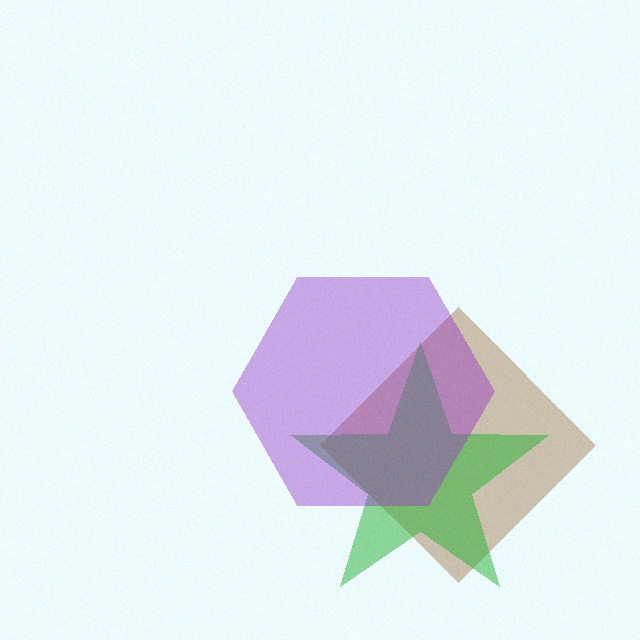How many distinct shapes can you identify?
There are 3 distinct shapes: a brown diamond, a green star, a purple hexagon.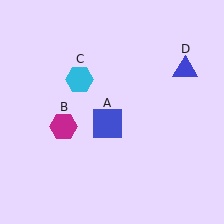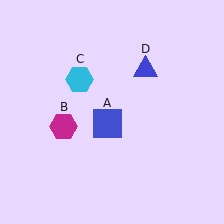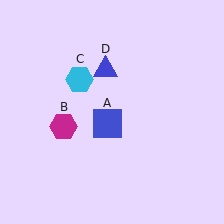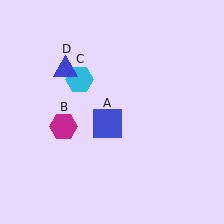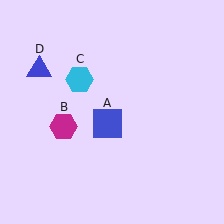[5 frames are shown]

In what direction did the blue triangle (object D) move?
The blue triangle (object D) moved left.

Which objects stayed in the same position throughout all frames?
Blue square (object A) and magenta hexagon (object B) and cyan hexagon (object C) remained stationary.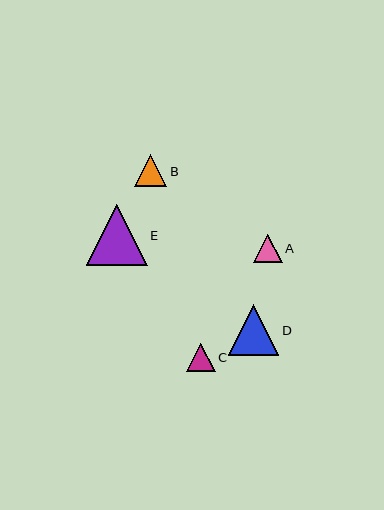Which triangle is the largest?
Triangle E is the largest with a size of approximately 61 pixels.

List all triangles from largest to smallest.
From largest to smallest: E, D, B, C, A.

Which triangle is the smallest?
Triangle A is the smallest with a size of approximately 28 pixels.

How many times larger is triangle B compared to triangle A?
Triangle B is approximately 1.1 times the size of triangle A.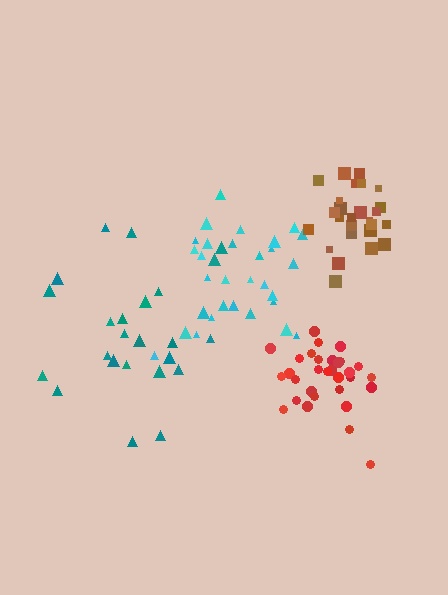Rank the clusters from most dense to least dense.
red, brown, cyan, teal.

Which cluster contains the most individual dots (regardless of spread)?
Red (31).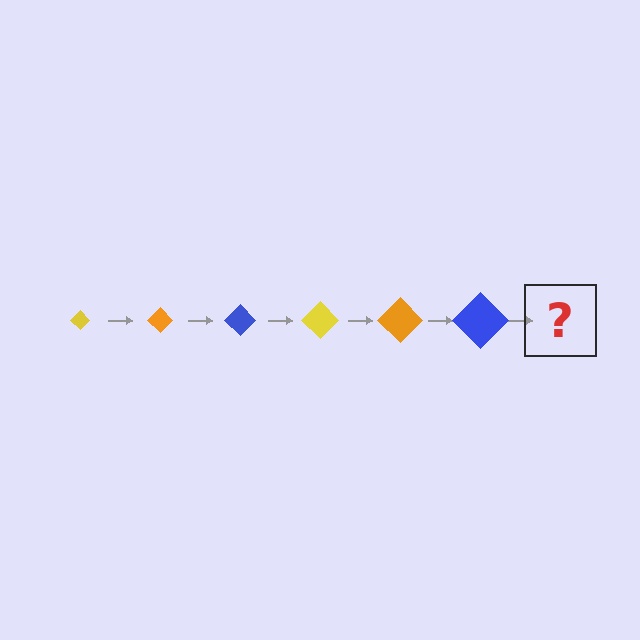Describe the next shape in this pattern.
It should be a yellow diamond, larger than the previous one.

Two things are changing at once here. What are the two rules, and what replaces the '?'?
The two rules are that the diamond grows larger each step and the color cycles through yellow, orange, and blue. The '?' should be a yellow diamond, larger than the previous one.